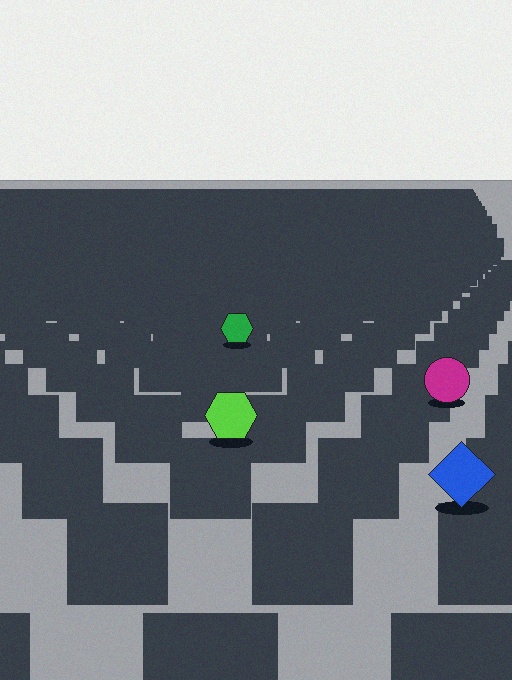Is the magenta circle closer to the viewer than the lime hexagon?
No. The lime hexagon is closer — you can tell from the texture gradient: the ground texture is coarser near it.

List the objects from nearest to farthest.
From nearest to farthest: the blue diamond, the lime hexagon, the magenta circle, the green hexagon.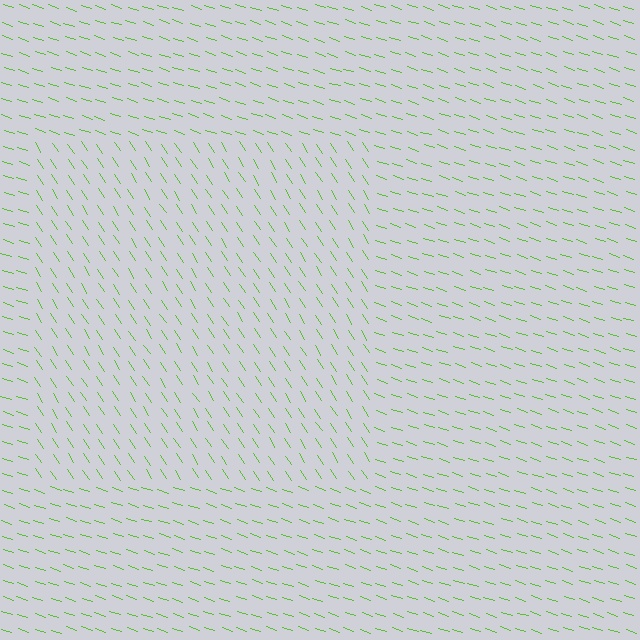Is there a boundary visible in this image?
Yes, there is a texture boundary formed by a change in line orientation.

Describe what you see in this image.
The image is filled with small lime line segments. A rectangle region in the image has lines oriented differently from the surrounding lines, creating a visible texture boundary.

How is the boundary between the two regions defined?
The boundary is defined purely by a change in line orientation (approximately 38 degrees difference). All lines are the same color and thickness.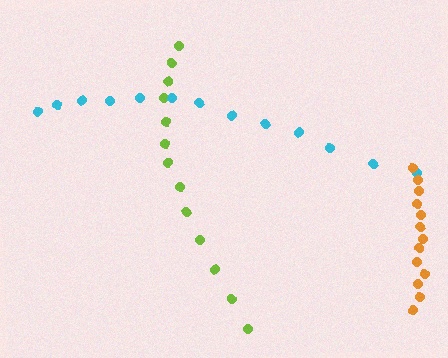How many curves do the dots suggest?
There are 3 distinct paths.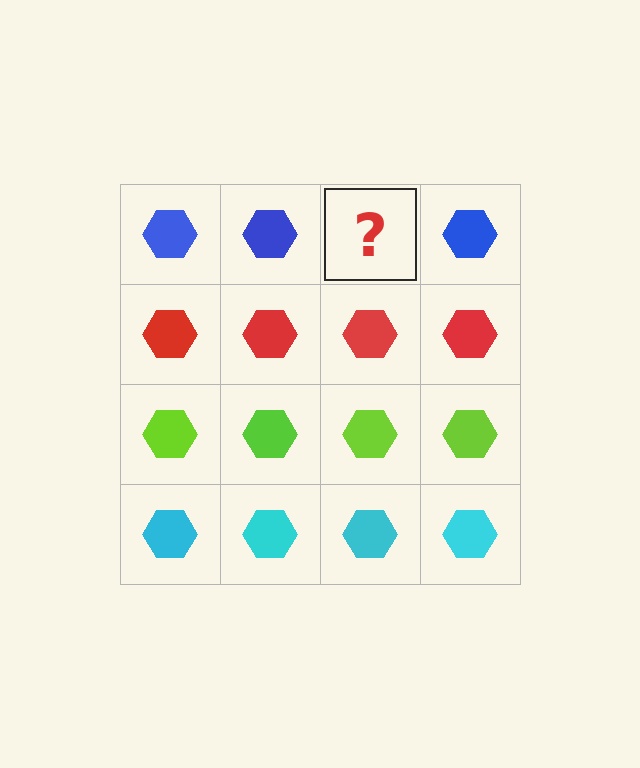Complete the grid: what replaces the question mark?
The question mark should be replaced with a blue hexagon.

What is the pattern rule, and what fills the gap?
The rule is that each row has a consistent color. The gap should be filled with a blue hexagon.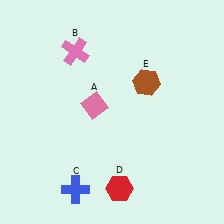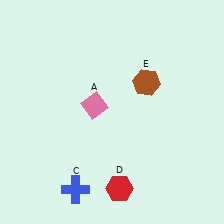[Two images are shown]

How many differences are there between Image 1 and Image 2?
There is 1 difference between the two images.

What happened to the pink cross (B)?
The pink cross (B) was removed in Image 2. It was in the top-left area of Image 1.